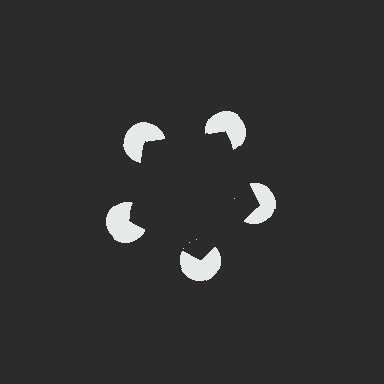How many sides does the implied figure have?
5 sides.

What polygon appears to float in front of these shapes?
An illusory pentagon — its edges are inferred from the aligned wedge cuts in the pac-man discs, not physically drawn.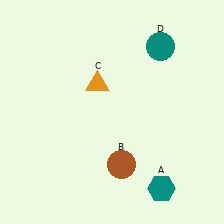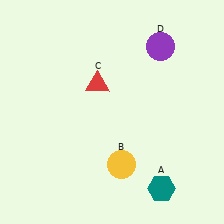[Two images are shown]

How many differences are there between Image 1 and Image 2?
There are 3 differences between the two images.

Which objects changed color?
B changed from brown to yellow. C changed from orange to red. D changed from teal to purple.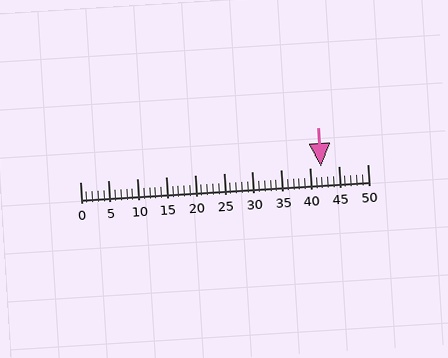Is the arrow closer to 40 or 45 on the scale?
The arrow is closer to 40.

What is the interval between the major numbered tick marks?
The major tick marks are spaced 5 units apart.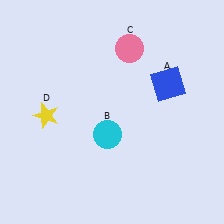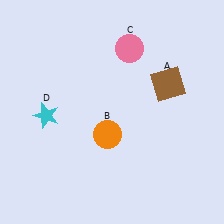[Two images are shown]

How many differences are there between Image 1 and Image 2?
There are 3 differences between the two images.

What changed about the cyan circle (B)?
In Image 1, B is cyan. In Image 2, it changed to orange.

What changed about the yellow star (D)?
In Image 1, D is yellow. In Image 2, it changed to cyan.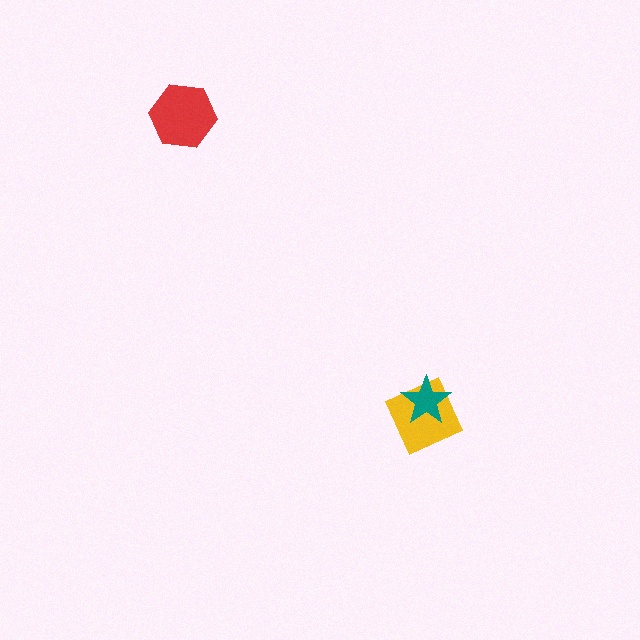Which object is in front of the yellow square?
The teal star is in front of the yellow square.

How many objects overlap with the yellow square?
1 object overlaps with the yellow square.